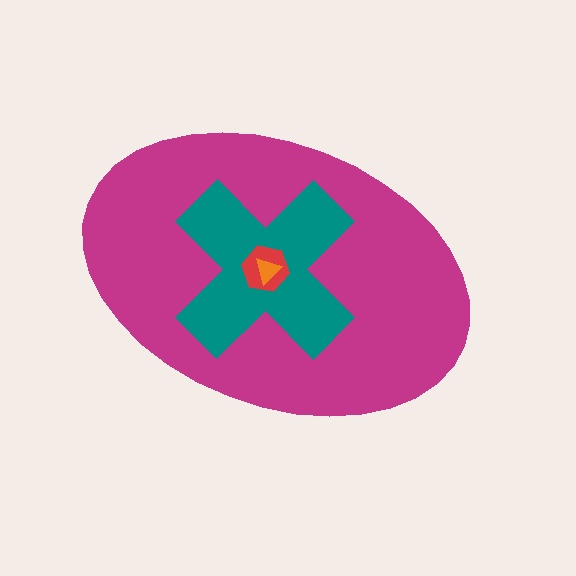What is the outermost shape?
The magenta ellipse.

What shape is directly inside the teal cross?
The red hexagon.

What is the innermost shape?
The orange triangle.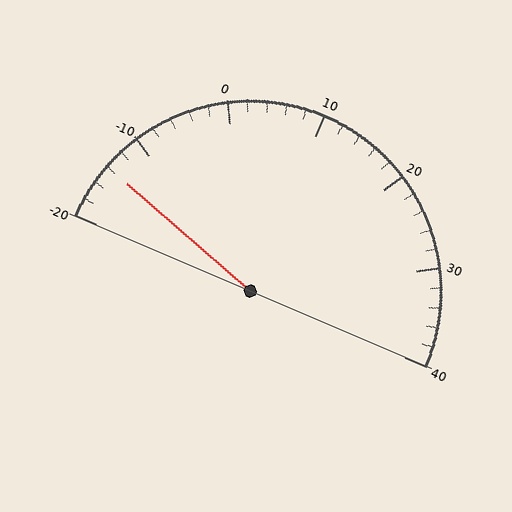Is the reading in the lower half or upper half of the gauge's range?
The reading is in the lower half of the range (-20 to 40).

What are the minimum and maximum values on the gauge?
The gauge ranges from -20 to 40.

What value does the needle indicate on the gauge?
The needle indicates approximately -14.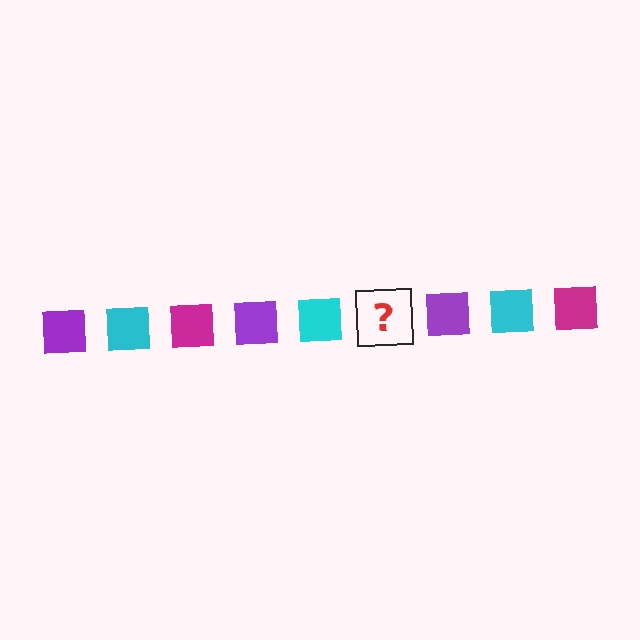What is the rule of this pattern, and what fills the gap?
The rule is that the pattern cycles through purple, cyan, magenta squares. The gap should be filled with a magenta square.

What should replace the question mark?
The question mark should be replaced with a magenta square.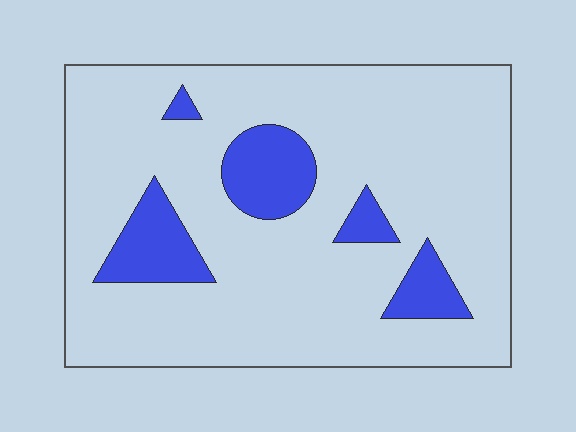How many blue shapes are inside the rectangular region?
5.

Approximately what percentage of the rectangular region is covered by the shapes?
Approximately 15%.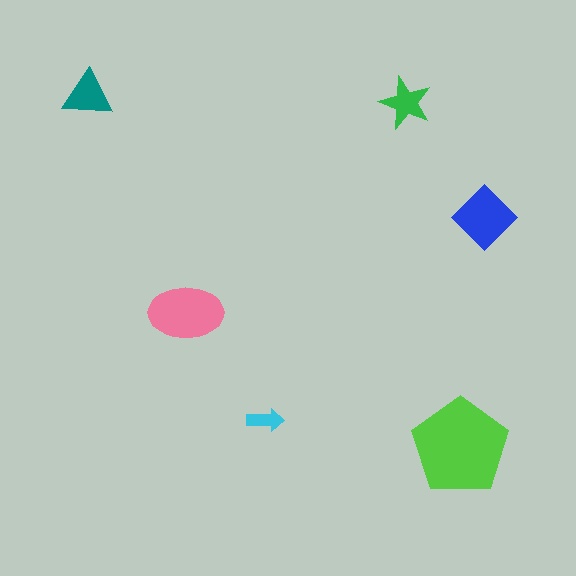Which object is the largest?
The lime pentagon.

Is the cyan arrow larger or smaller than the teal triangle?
Smaller.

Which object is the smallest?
The cyan arrow.